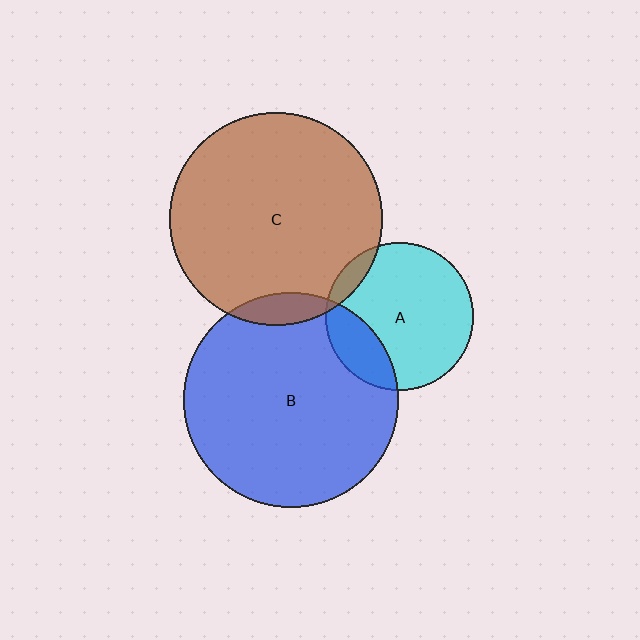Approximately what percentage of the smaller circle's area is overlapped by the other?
Approximately 10%.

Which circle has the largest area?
Circle B (blue).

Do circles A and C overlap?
Yes.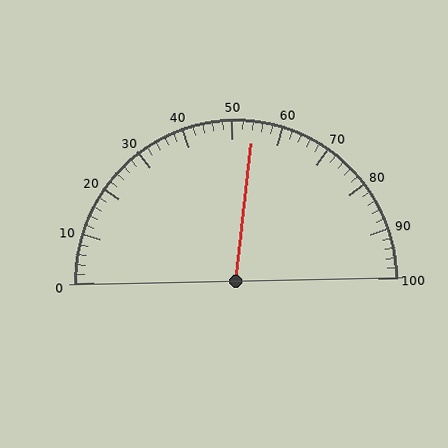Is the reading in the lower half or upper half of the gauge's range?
The reading is in the upper half of the range (0 to 100).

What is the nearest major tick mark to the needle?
The nearest major tick mark is 50.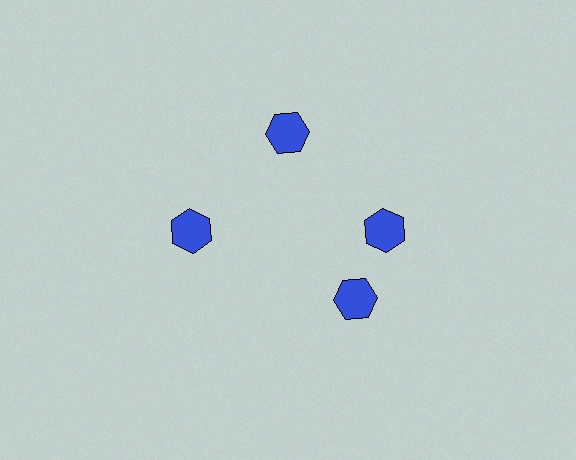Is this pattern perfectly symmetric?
No. The 4 blue hexagons are arranged in a ring, but one element near the 6 o'clock position is rotated out of alignment along the ring, breaking the 4-fold rotational symmetry.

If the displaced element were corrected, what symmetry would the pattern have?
It would have 4-fold rotational symmetry — the pattern would map onto itself every 90 degrees.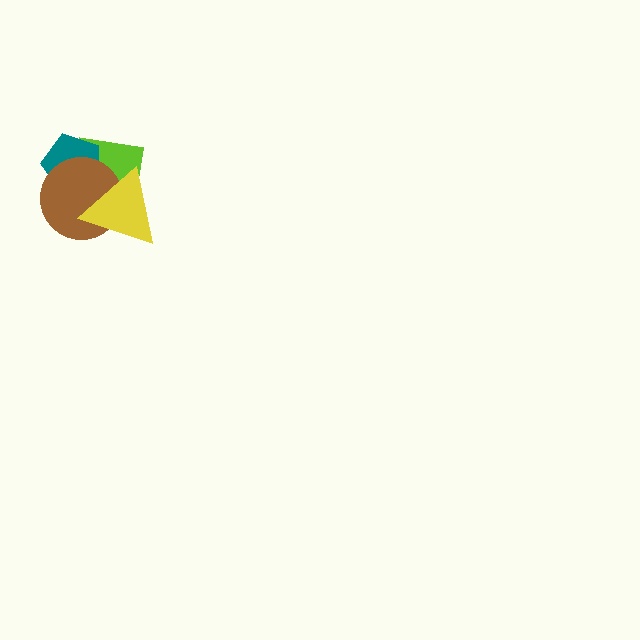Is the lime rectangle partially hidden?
Yes, it is partially covered by another shape.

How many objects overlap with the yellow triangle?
3 objects overlap with the yellow triangle.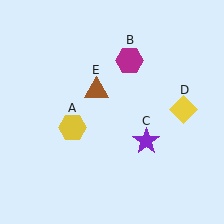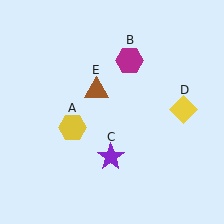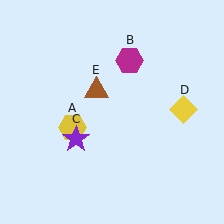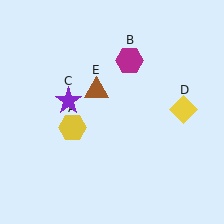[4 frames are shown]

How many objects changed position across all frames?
1 object changed position: purple star (object C).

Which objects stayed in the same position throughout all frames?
Yellow hexagon (object A) and magenta hexagon (object B) and yellow diamond (object D) and brown triangle (object E) remained stationary.